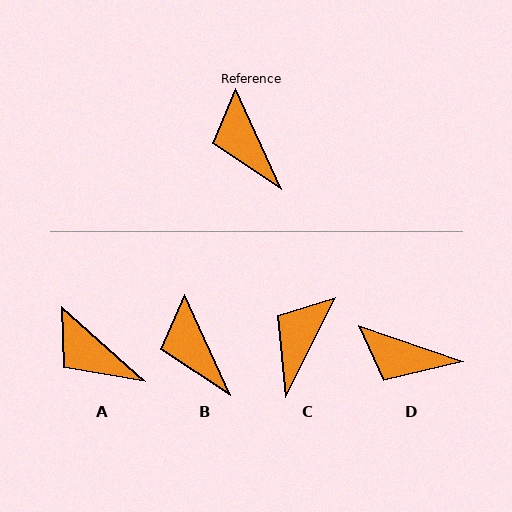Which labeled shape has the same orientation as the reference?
B.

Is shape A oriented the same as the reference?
No, it is off by about 24 degrees.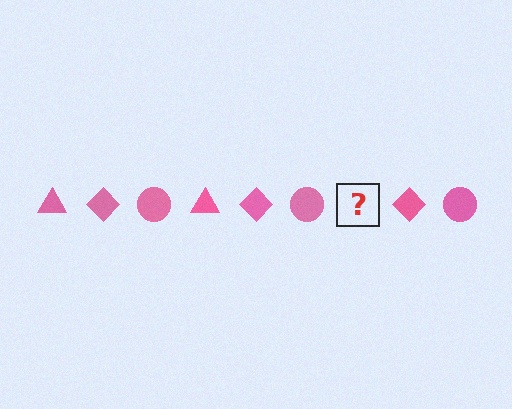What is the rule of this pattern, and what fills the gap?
The rule is that the pattern cycles through triangle, diamond, circle shapes in pink. The gap should be filled with a pink triangle.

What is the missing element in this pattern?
The missing element is a pink triangle.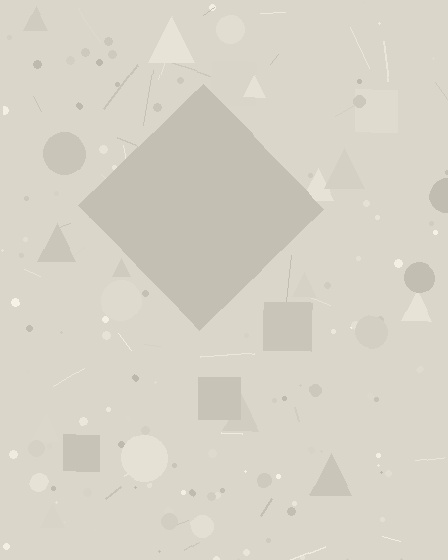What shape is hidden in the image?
A diamond is hidden in the image.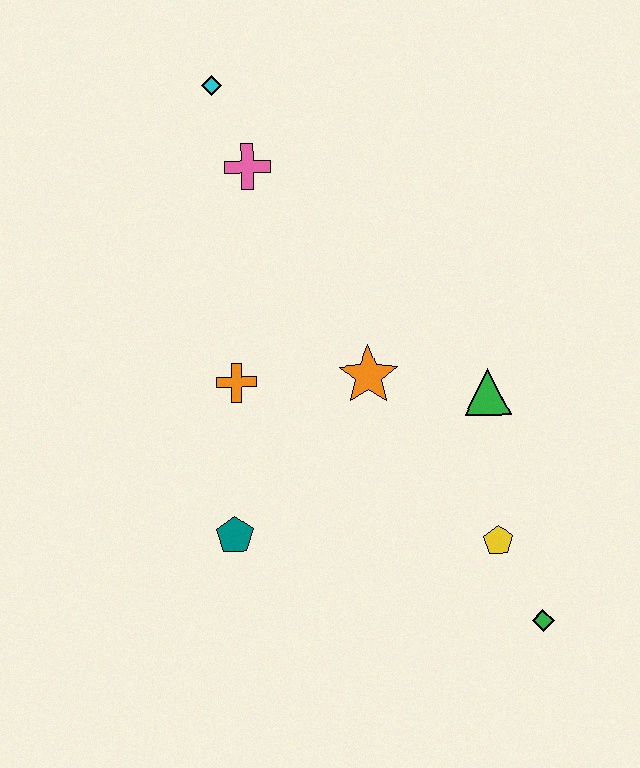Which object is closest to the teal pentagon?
The orange cross is closest to the teal pentagon.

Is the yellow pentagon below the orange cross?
Yes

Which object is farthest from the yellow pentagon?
The cyan diamond is farthest from the yellow pentagon.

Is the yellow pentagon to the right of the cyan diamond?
Yes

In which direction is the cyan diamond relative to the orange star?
The cyan diamond is above the orange star.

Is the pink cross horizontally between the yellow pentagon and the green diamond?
No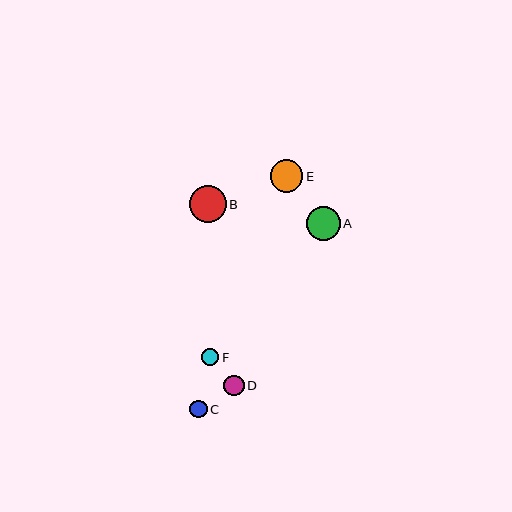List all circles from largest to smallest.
From largest to smallest: B, A, E, D, C, F.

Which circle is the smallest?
Circle F is the smallest with a size of approximately 17 pixels.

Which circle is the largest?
Circle B is the largest with a size of approximately 37 pixels.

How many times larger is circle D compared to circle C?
Circle D is approximately 1.2 times the size of circle C.